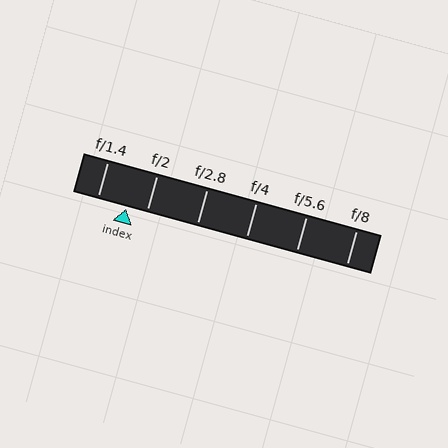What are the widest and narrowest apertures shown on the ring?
The widest aperture shown is f/1.4 and the narrowest is f/8.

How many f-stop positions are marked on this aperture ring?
There are 6 f-stop positions marked.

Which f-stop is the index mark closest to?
The index mark is closest to f/2.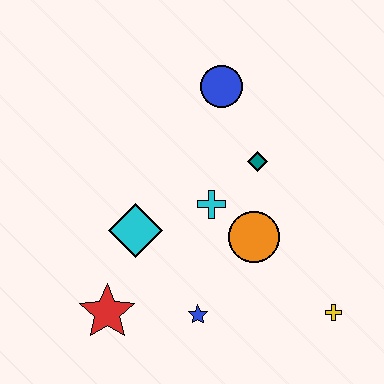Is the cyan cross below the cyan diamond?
No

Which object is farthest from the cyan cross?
The yellow cross is farthest from the cyan cross.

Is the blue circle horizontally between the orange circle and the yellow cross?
No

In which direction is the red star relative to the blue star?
The red star is to the left of the blue star.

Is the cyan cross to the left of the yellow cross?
Yes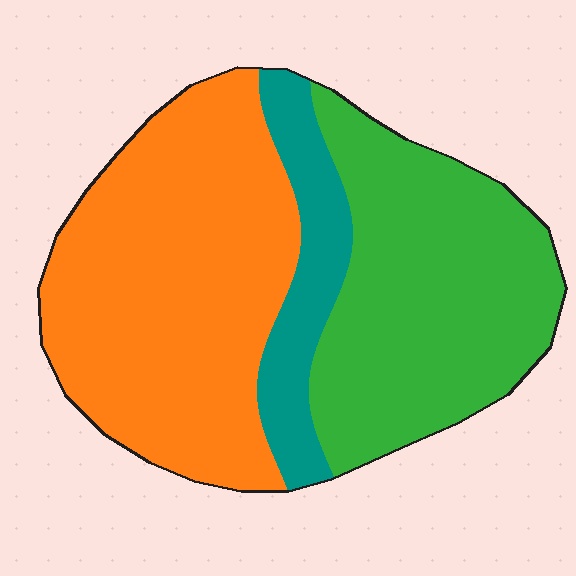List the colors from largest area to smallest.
From largest to smallest: orange, green, teal.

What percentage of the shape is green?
Green takes up between a quarter and a half of the shape.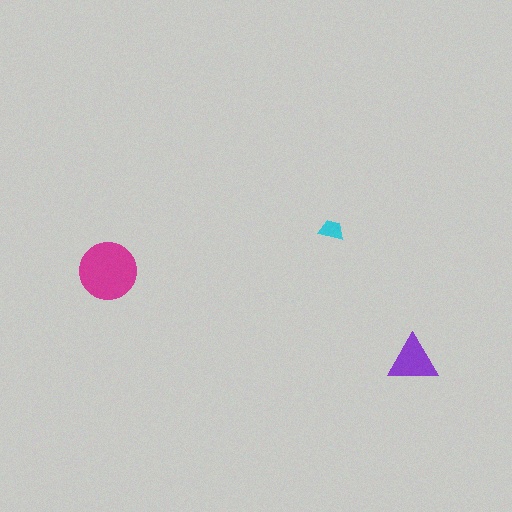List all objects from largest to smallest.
The magenta circle, the purple triangle, the cyan trapezoid.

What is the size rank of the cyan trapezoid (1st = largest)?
3rd.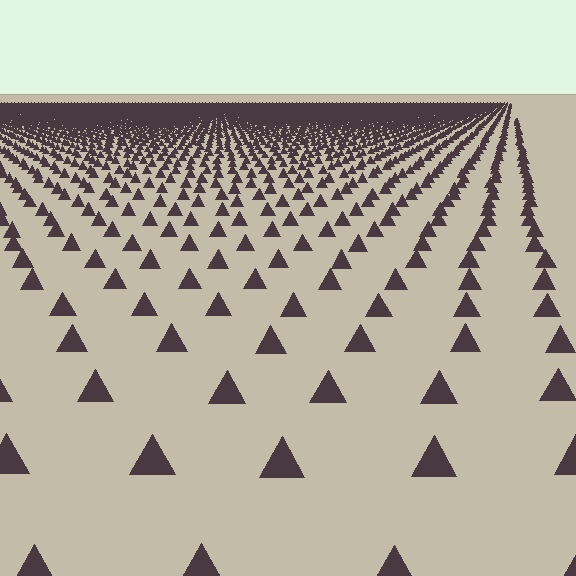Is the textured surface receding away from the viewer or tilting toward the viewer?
The surface is receding away from the viewer. Texture elements get smaller and denser toward the top.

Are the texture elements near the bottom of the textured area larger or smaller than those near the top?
Larger. Near the bottom, elements are closer to the viewer and appear at a bigger on-screen size.